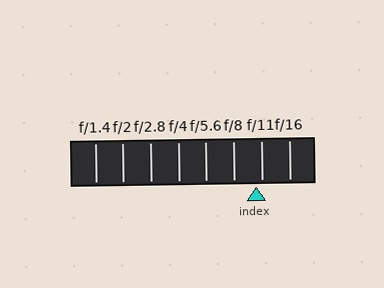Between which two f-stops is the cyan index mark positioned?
The index mark is between f/8 and f/11.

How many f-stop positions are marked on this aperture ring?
There are 8 f-stop positions marked.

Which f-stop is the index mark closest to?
The index mark is closest to f/11.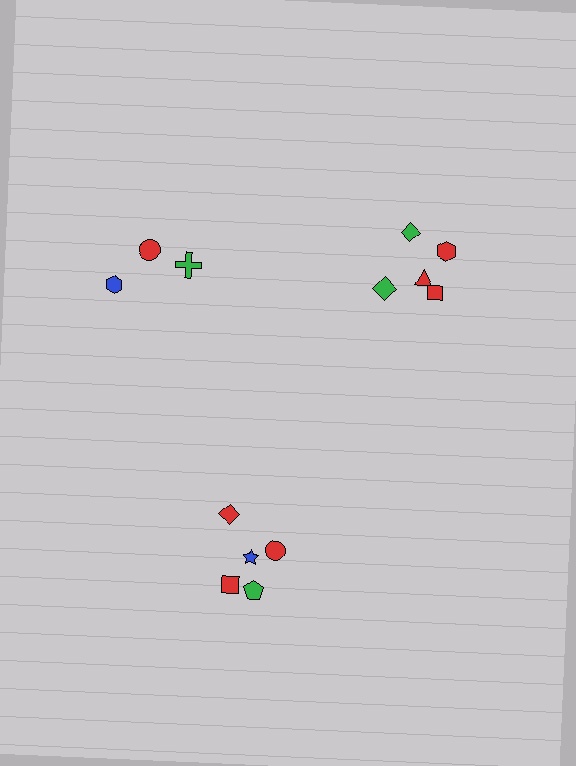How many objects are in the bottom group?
There are 5 objects.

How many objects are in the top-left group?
There are 3 objects.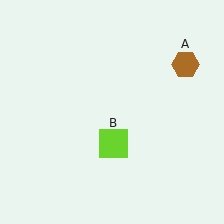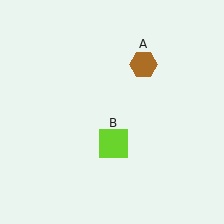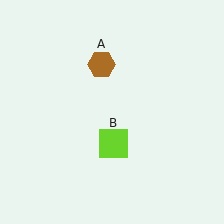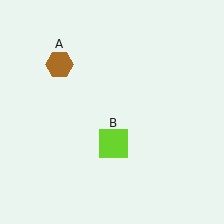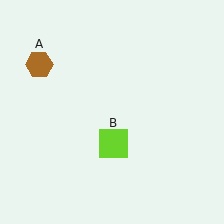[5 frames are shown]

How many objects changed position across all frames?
1 object changed position: brown hexagon (object A).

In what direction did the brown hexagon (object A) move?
The brown hexagon (object A) moved left.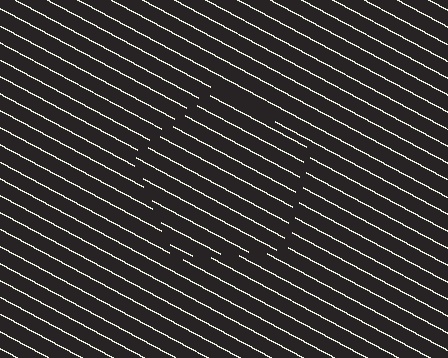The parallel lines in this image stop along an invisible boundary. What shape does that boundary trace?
An illusory pentagon. The interior of the shape contains the same grating, shifted by half a period — the contour is defined by the phase discontinuity where line-ends from the inner and outer gratings abut.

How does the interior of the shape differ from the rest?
The interior of the shape contains the same grating, shifted by half a period — the contour is defined by the phase discontinuity where line-ends from the inner and outer gratings abut.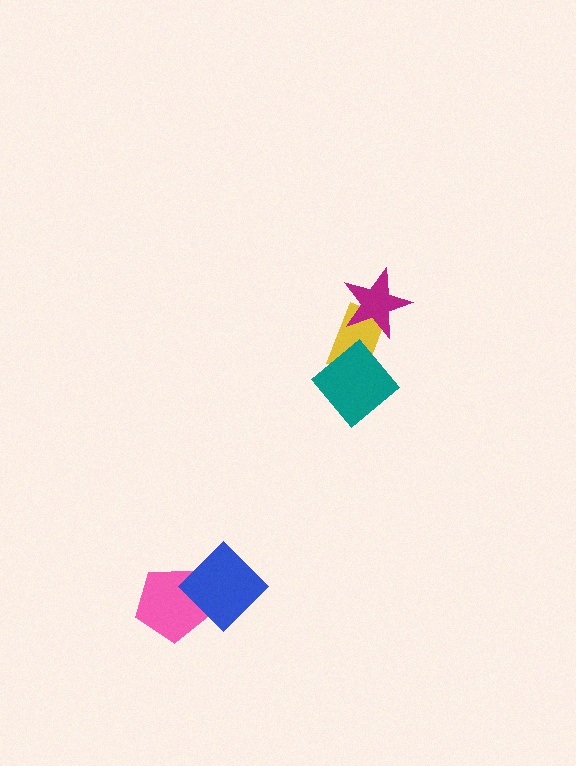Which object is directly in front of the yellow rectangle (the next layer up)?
The magenta star is directly in front of the yellow rectangle.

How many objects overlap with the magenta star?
1 object overlaps with the magenta star.